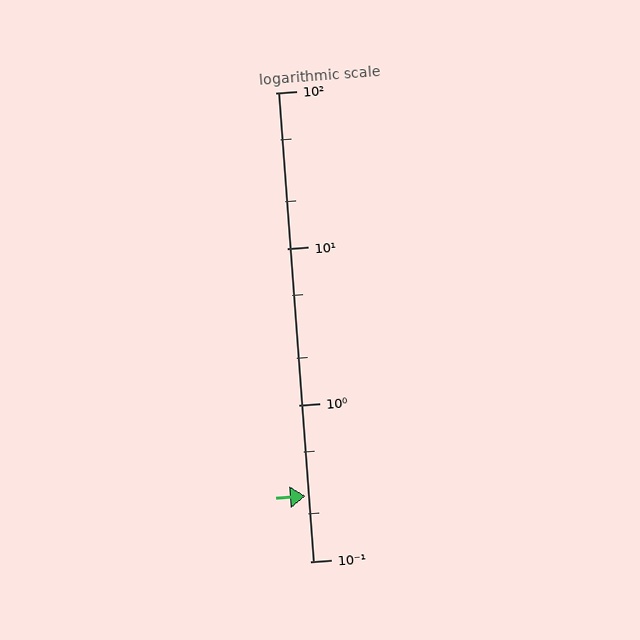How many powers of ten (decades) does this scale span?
The scale spans 3 decades, from 0.1 to 100.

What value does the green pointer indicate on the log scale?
The pointer indicates approximately 0.26.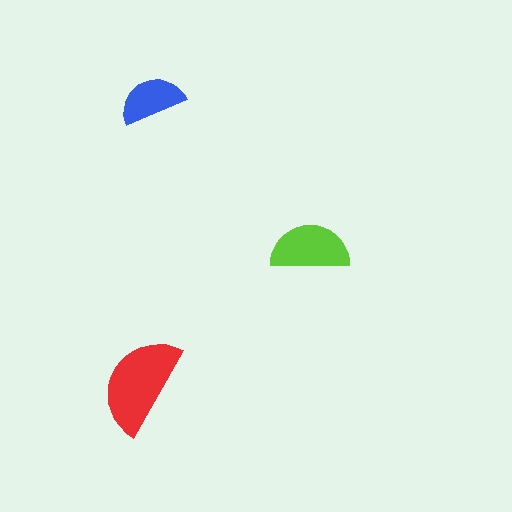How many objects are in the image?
There are 3 objects in the image.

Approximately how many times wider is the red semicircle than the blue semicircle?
About 1.5 times wider.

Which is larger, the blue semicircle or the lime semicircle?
The lime one.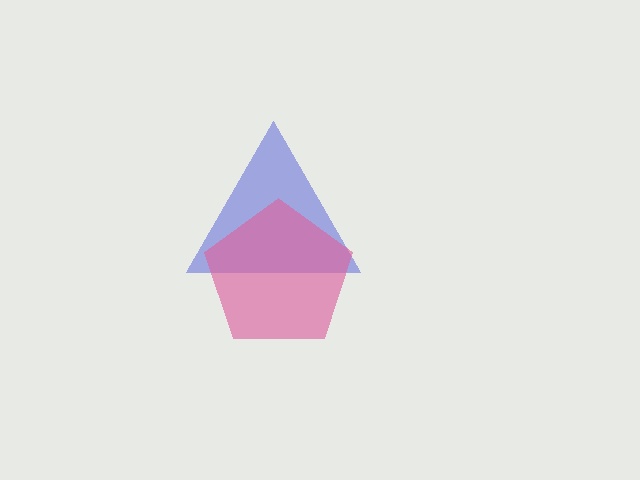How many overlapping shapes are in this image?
There are 2 overlapping shapes in the image.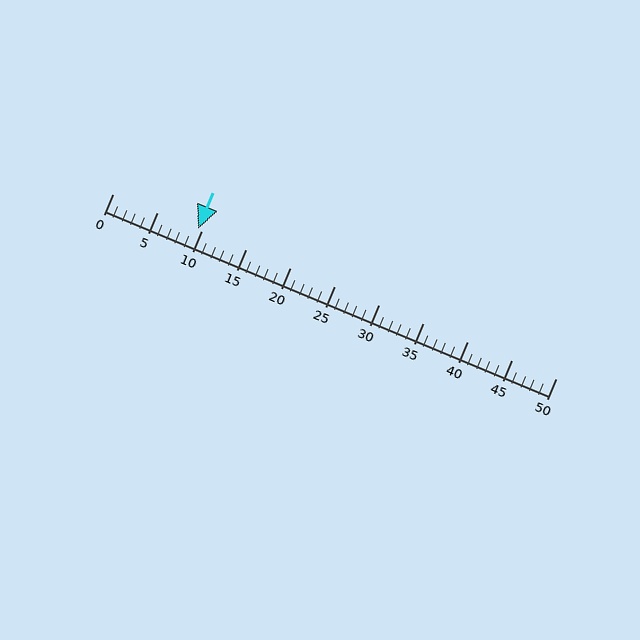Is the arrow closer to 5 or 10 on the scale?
The arrow is closer to 10.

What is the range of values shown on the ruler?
The ruler shows values from 0 to 50.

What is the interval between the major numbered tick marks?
The major tick marks are spaced 5 units apart.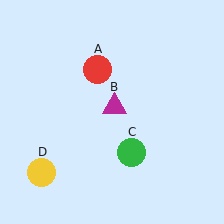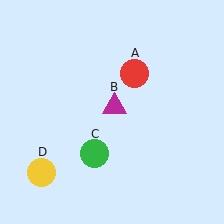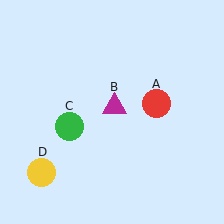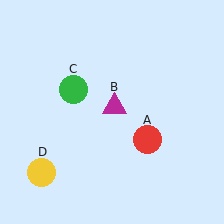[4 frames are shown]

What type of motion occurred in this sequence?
The red circle (object A), green circle (object C) rotated clockwise around the center of the scene.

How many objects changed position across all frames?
2 objects changed position: red circle (object A), green circle (object C).